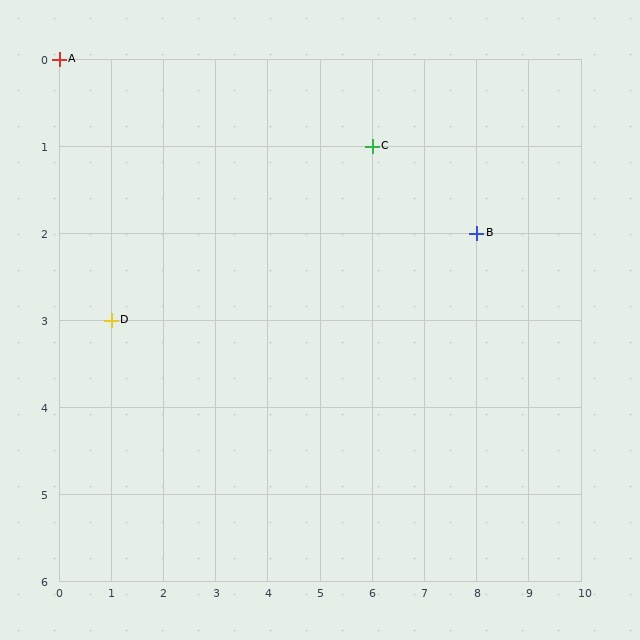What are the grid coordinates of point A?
Point A is at grid coordinates (0, 0).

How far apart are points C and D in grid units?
Points C and D are 5 columns and 2 rows apart (about 5.4 grid units diagonally).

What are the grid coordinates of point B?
Point B is at grid coordinates (8, 2).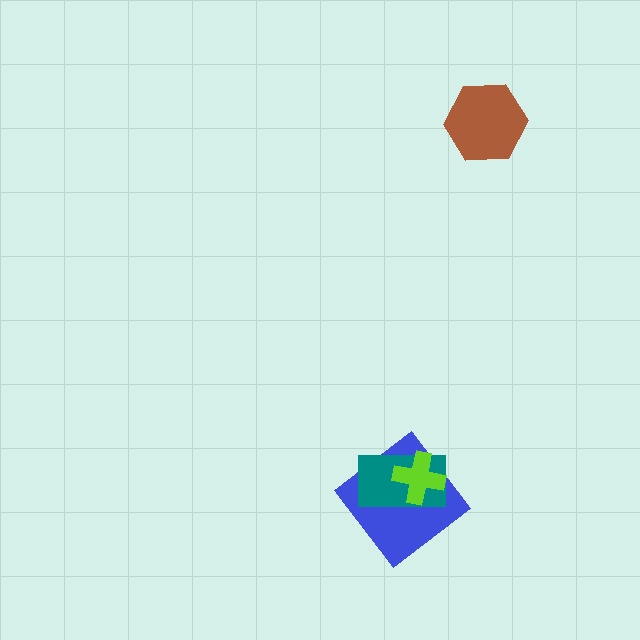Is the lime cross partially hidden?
No, no other shape covers it.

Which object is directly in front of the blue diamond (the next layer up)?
The teal rectangle is directly in front of the blue diamond.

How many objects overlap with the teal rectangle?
2 objects overlap with the teal rectangle.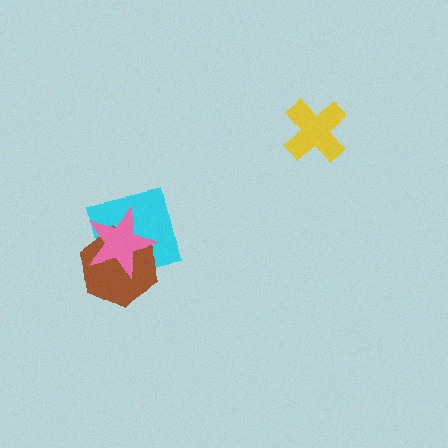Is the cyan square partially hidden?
Yes, it is partially covered by another shape.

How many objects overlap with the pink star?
2 objects overlap with the pink star.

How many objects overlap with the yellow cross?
0 objects overlap with the yellow cross.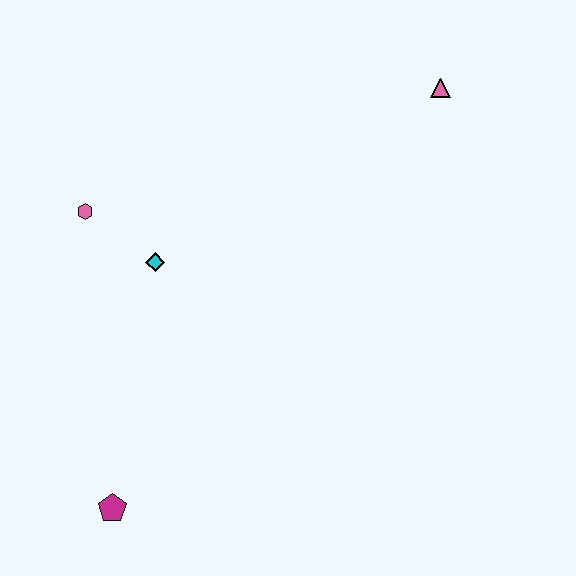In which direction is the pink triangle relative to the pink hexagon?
The pink triangle is to the right of the pink hexagon.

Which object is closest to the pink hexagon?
The cyan diamond is closest to the pink hexagon.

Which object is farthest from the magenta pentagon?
The pink triangle is farthest from the magenta pentagon.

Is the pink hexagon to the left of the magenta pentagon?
Yes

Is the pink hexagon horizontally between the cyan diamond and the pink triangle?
No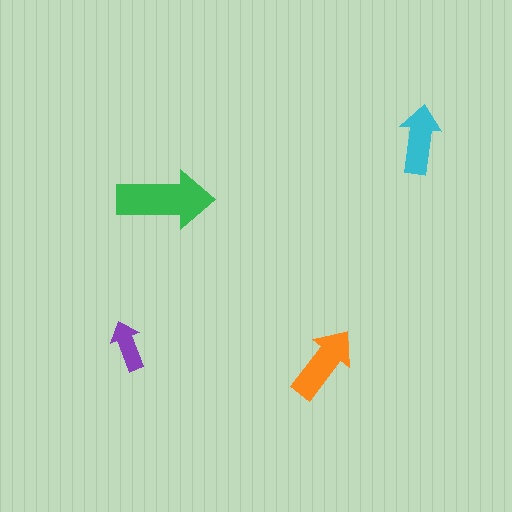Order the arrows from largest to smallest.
the green one, the orange one, the cyan one, the purple one.